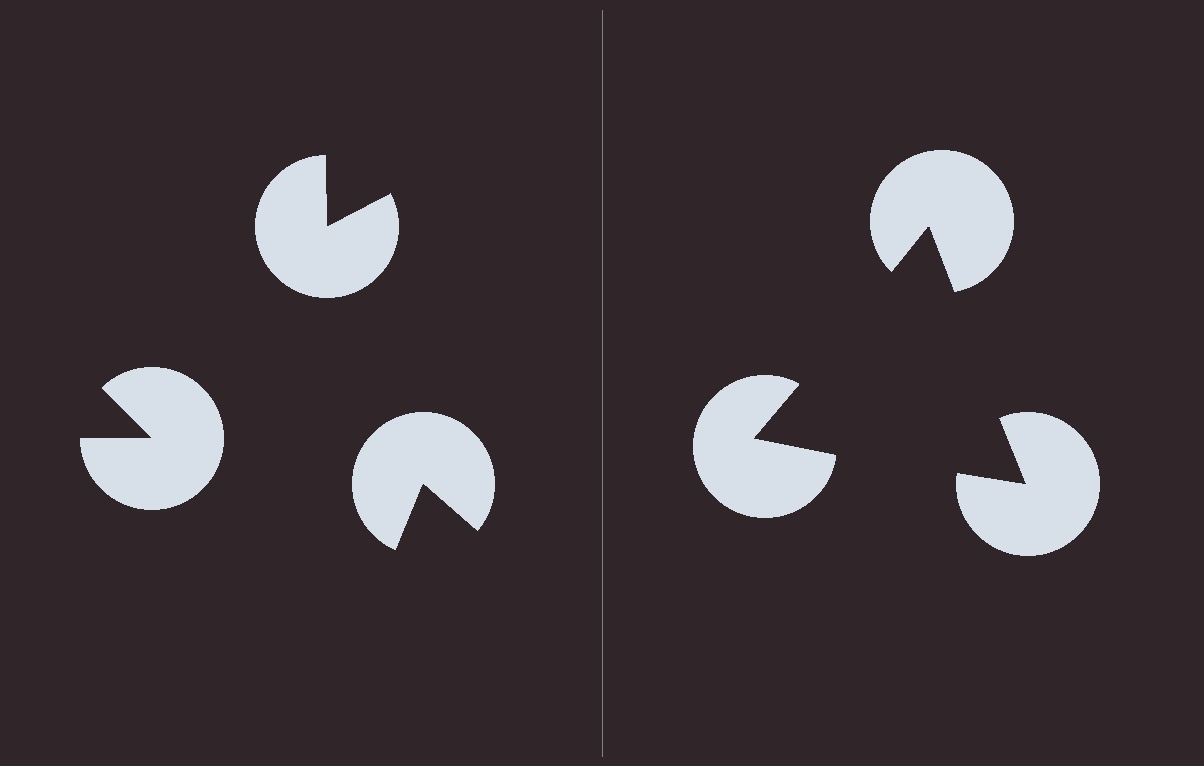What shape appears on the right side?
An illusory triangle.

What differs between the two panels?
The pac-man discs are positioned identically on both sides; only the wedge orientations differ. On the right they align to a triangle; on the left they are misaligned.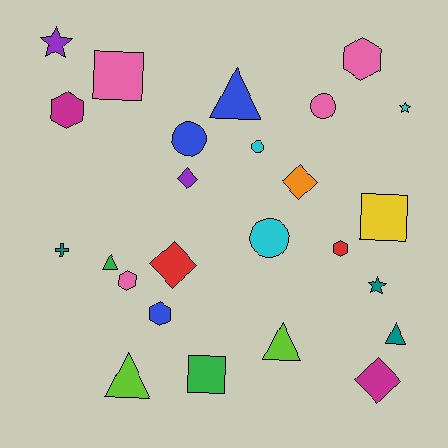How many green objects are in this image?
There are 2 green objects.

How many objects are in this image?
There are 25 objects.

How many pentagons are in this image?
There are no pentagons.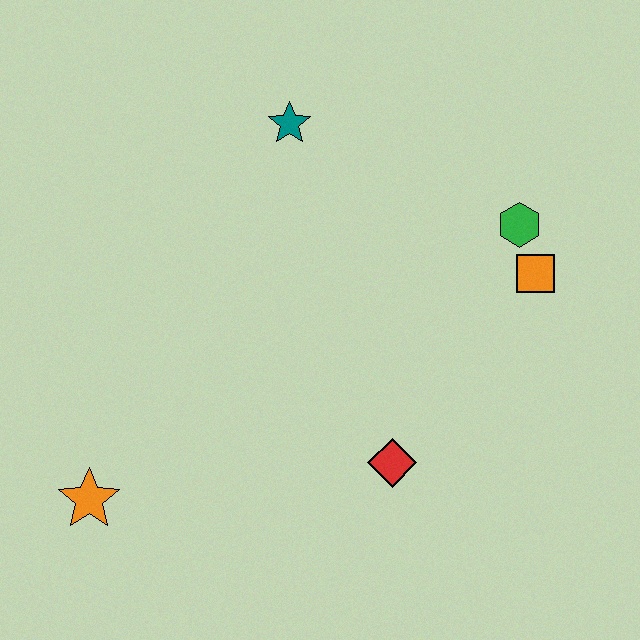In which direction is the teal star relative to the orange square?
The teal star is to the left of the orange square.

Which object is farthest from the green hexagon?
The orange star is farthest from the green hexagon.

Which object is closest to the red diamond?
The orange square is closest to the red diamond.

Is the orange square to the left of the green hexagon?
No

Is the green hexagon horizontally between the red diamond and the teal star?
No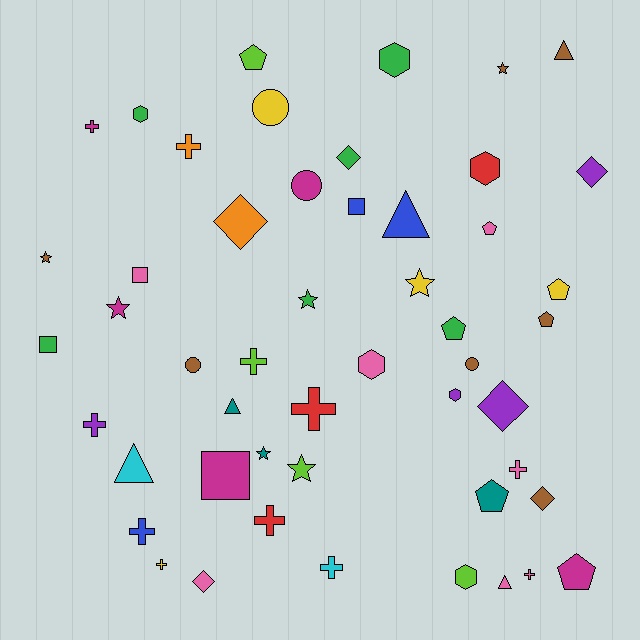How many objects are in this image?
There are 50 objects.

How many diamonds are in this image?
There are 6 diamonds.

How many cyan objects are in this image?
There are 2 cyan objects.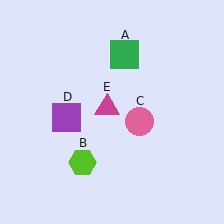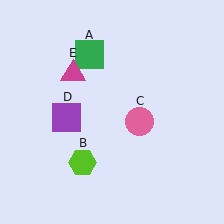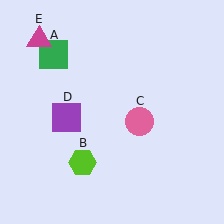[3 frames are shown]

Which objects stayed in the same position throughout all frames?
Lime hexagon (object B) and pink circle (object C) and purple square (object D) remained stationary.